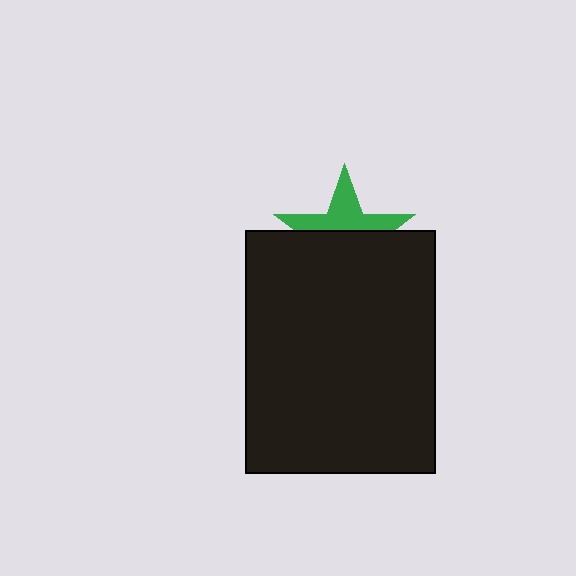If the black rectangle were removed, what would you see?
You would see the complete green star.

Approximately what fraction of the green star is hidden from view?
Roughly 57% of the green star is hidden behind the black rectangle.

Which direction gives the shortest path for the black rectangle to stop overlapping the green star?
Moving down gives the shortest separation.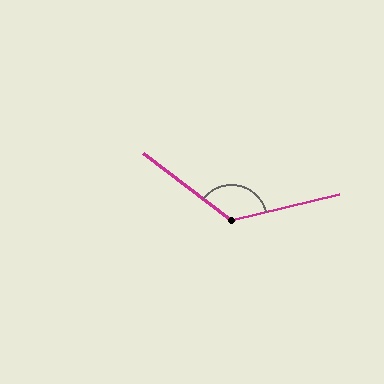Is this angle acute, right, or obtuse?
It is obtuse.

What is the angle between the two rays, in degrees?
Approximately 129 degrees.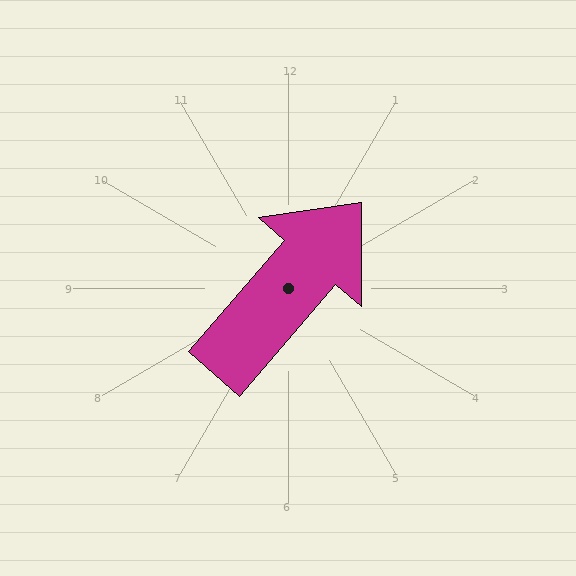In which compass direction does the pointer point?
Northeast.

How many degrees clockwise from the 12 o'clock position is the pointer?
Approximately 41 degrees.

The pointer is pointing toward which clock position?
Roughly 1 o'clock.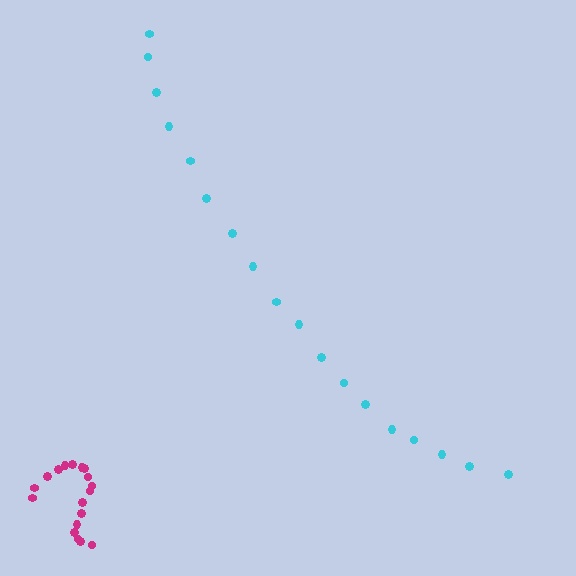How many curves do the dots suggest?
There are 2 distinct paths.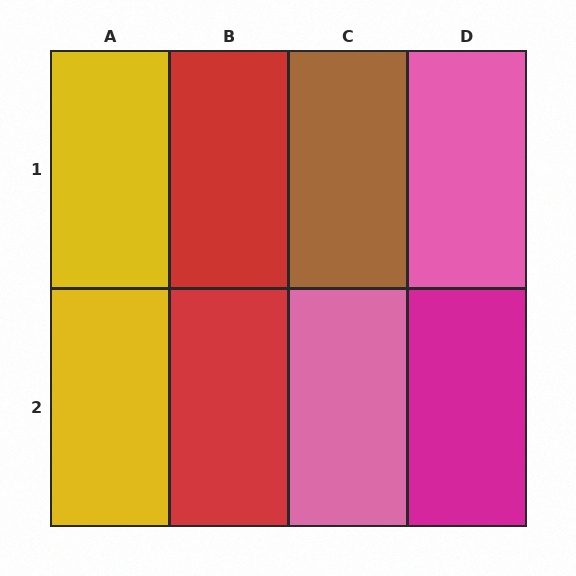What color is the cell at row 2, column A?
Yellow.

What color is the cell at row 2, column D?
Magenta.